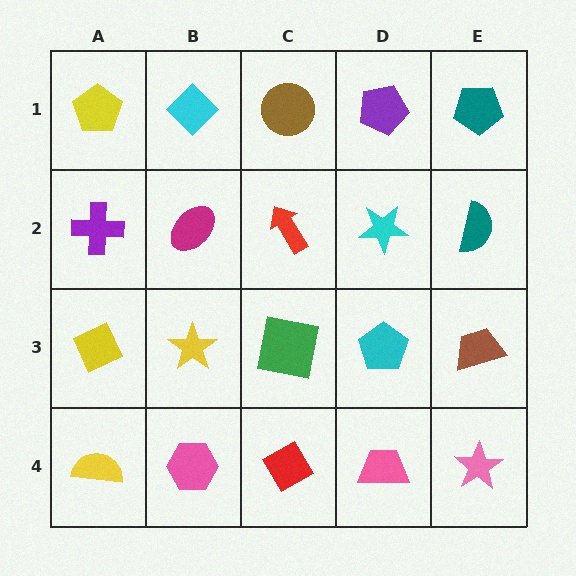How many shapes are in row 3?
5 shapes.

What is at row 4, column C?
A red diamond.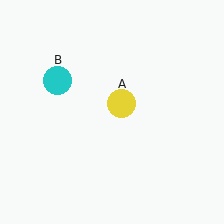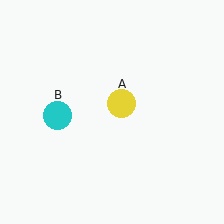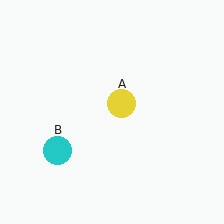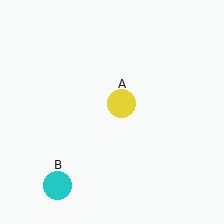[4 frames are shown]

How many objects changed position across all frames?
1 object changed position: cyan circle (object B).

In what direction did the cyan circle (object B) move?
The cyan circle (object B) moved down.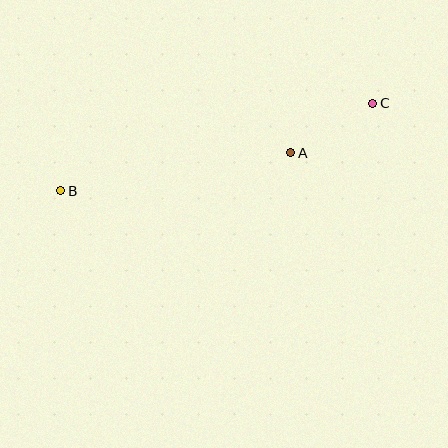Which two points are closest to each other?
Points A and C are closest to each other.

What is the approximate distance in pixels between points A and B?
The distance between A and B is approximately 233 pixels.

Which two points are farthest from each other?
Points B and C are farthest from each other.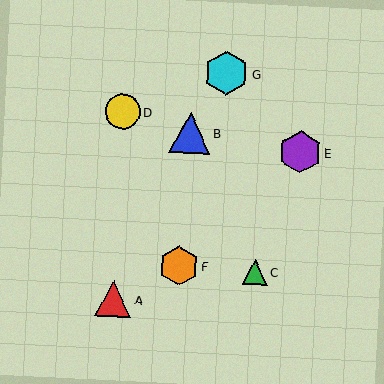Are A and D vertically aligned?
Yes, both are at x≈113.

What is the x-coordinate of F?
Object F is at x≈179.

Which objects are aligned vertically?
Objects A, D are aligned vertically.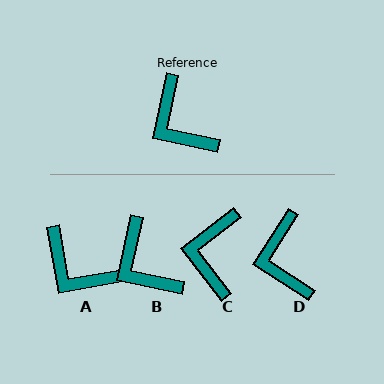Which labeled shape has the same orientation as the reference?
B.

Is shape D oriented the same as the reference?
No, it is off by about 20 degrees.